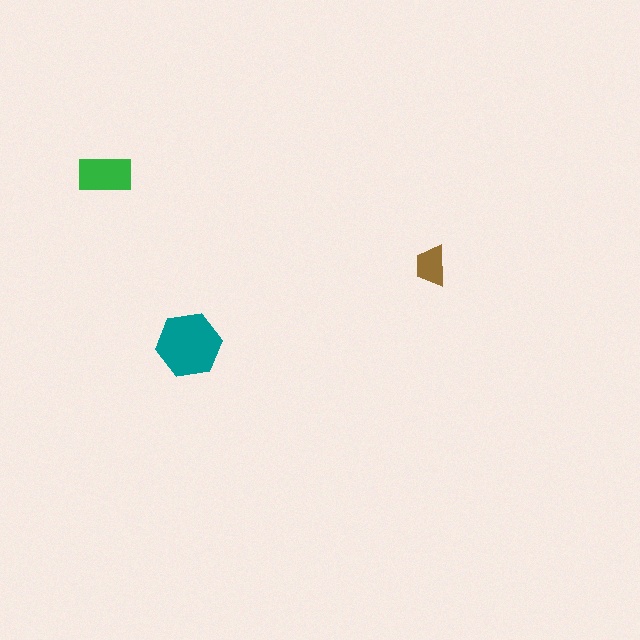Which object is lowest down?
The teal hexagon is bottommost.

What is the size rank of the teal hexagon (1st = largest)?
1st.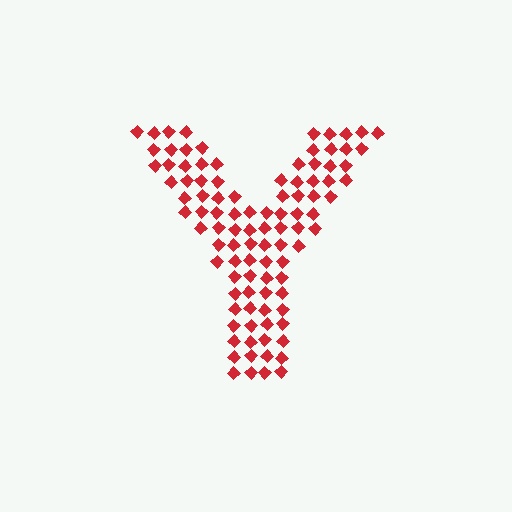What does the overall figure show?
The overall figure shows the letter Y.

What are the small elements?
The small elements are diamonds.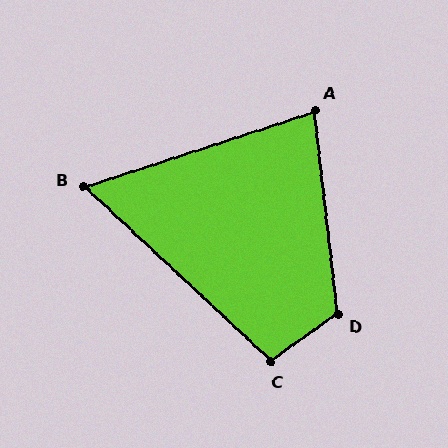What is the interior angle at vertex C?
Approximately 102 degrees (obtuse).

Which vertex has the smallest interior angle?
B, at approximately 61 degrees.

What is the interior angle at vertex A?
Approximately 78 degrees (acute).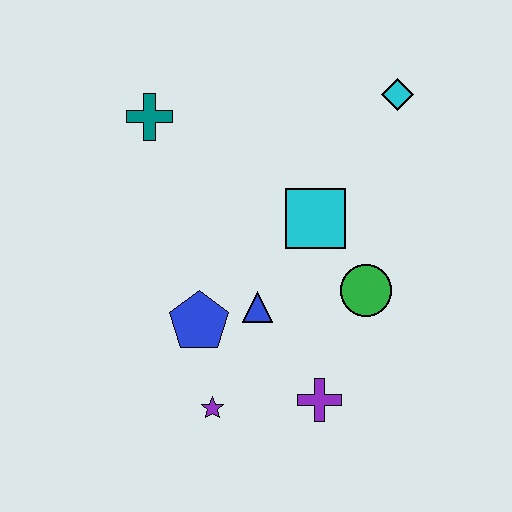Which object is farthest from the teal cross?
The purple cross is farthest from the teal cross.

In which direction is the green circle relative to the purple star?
The green circle is to the right of the purple star.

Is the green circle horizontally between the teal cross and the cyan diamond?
Yes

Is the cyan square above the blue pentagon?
Yes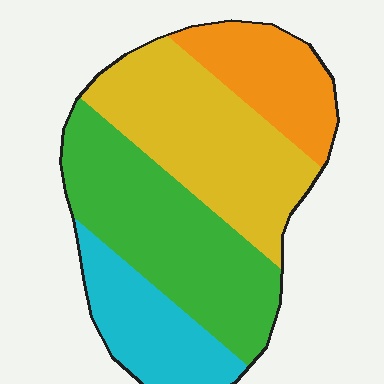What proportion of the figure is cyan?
Cyan covers 17% of the figure.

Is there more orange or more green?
Green.